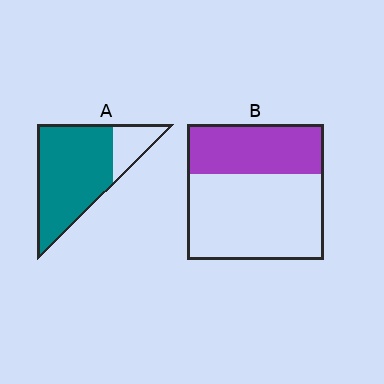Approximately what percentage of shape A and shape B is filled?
A is approximately 80% and B is approximately 35%.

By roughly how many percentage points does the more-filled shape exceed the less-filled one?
By roughly 45 percentage points (A over B).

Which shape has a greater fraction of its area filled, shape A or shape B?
Shape A.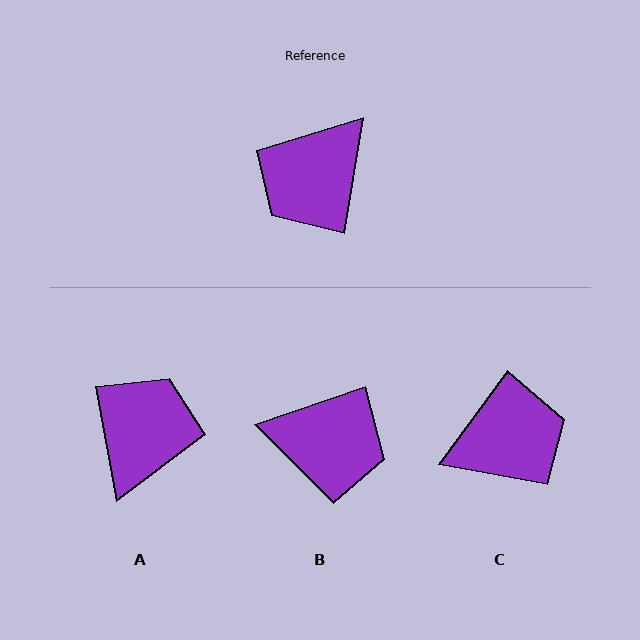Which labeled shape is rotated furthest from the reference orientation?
A, about 160 degrees away.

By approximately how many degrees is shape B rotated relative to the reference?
Approximately 118 degrees counter-clockwise.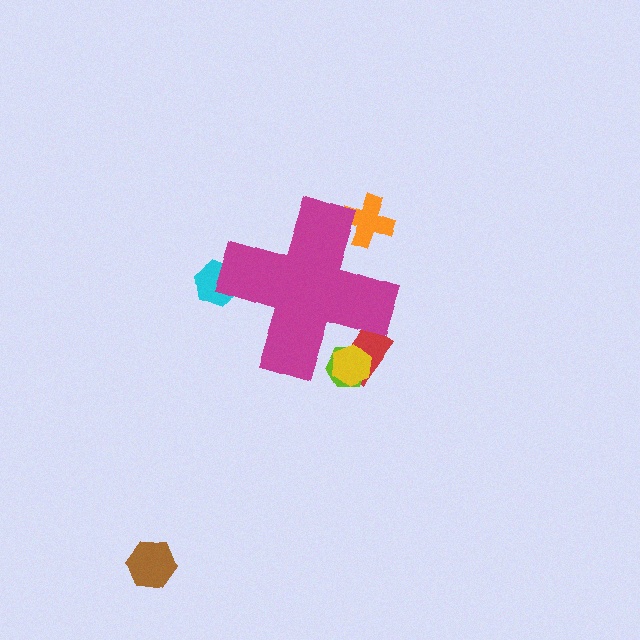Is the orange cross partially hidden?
Yes, the orange cross is partially hidden behind the magenta cross.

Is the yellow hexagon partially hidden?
Yes, the yellow hexagon is partially hidden behind the magenta cross.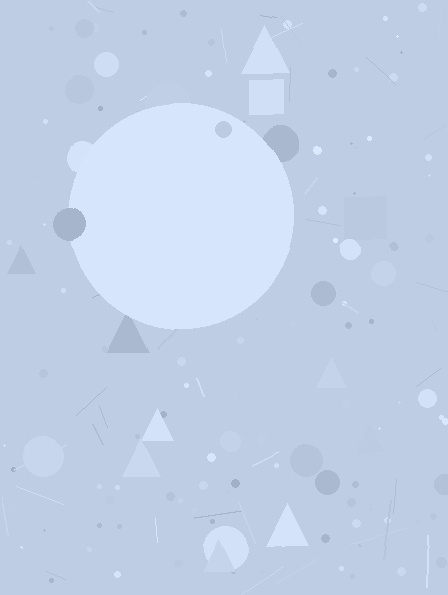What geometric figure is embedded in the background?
A circle is embedded in the background.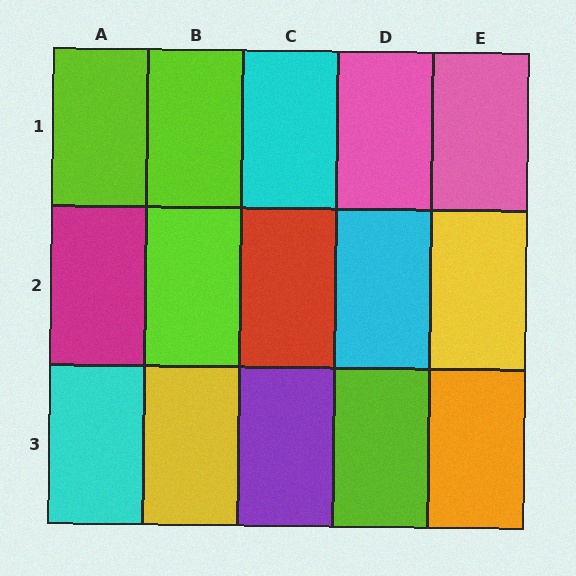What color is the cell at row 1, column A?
Lime.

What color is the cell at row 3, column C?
Purple.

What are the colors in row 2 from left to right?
Magenta, lime, red, cyan, yellow.